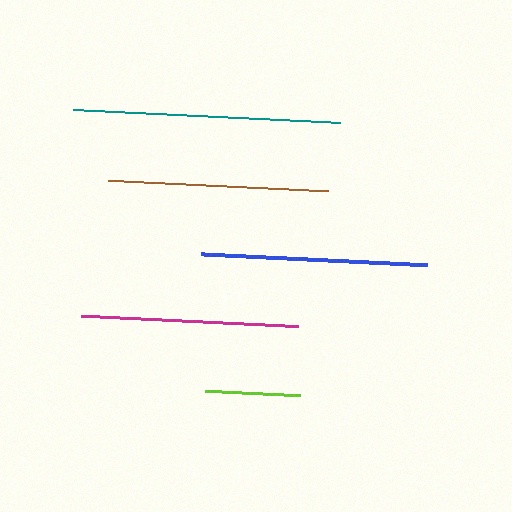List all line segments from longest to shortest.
From longest to shortest: teal, blue, brown, magenta, lime.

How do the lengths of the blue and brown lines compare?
The blue and brown lines are approximately the same length.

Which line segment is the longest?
The teal line is the longest at approximately 267 pixels.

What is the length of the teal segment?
The teal segment is approximately 267 pixels long.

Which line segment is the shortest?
The lime line is the shortest at approximately 95 pixels.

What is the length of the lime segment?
The lime segment is approximately 95 pixels long.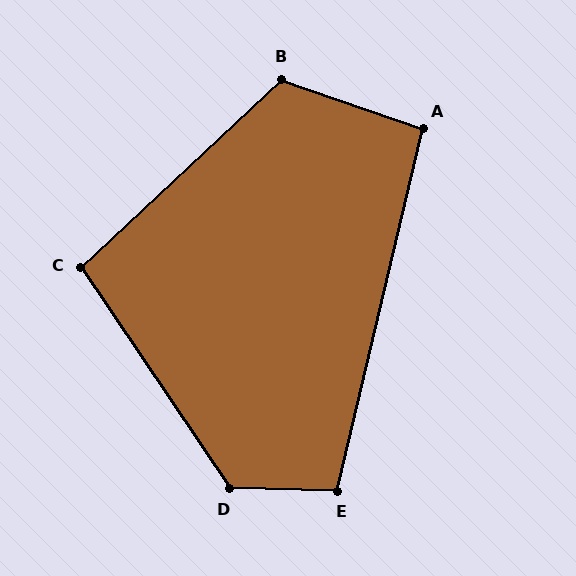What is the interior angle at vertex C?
Approximately 99 degrees (obtuse).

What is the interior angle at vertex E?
Approximately 102 degrees (obtuse).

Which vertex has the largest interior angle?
D, at approximately 125 degrees.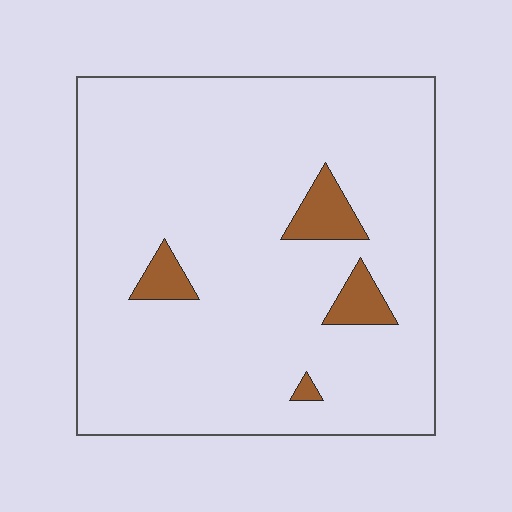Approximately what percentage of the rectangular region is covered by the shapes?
Approximately 5%.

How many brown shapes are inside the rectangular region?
4.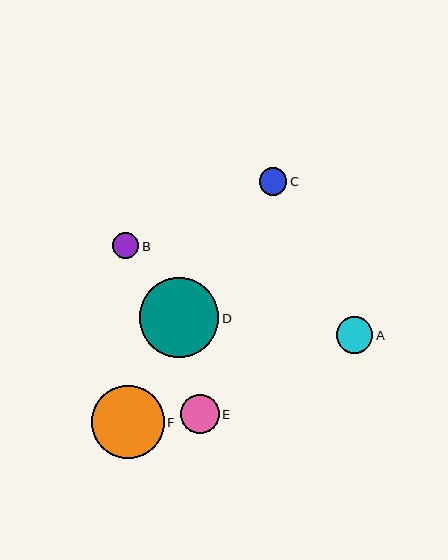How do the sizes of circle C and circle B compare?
Circle C and circle B are approximately the same size.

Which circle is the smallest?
Circle B is the smallest with a size of approximately 26 pixels.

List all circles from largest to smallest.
From largest to smallest: D, F, E, A, C, B.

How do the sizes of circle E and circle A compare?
Circle E and circle A are approximately the same size.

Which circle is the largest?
Circle D is the largest with a size of approximately 80 pixels.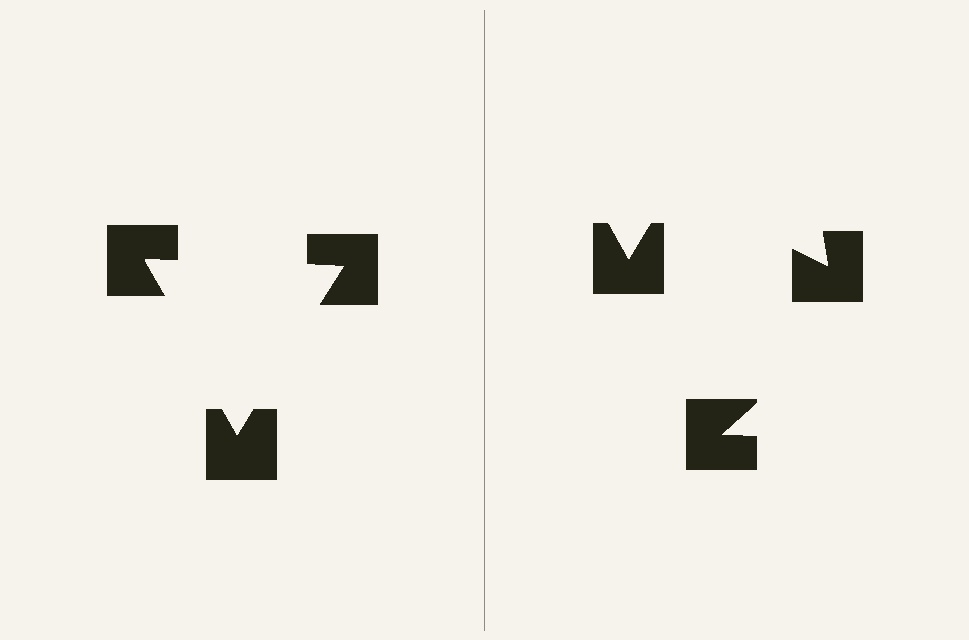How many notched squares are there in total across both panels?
6 — 3 on each side.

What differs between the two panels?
The notched squares are positioned identically on both sides; only the wedge orientations differ. On the left they align to a triangle; on the right they are misaligned.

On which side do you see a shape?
An illusory triangle appears on the left side. On the right side the wedge cuts are rotated, so no coherent shape forms.